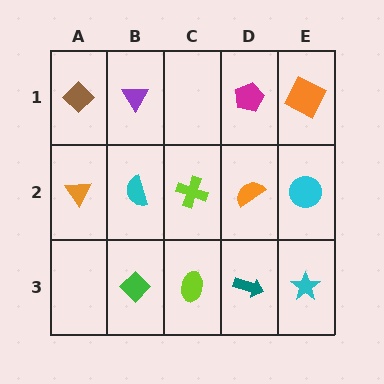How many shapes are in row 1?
4 shapes.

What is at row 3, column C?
A lime ellipse.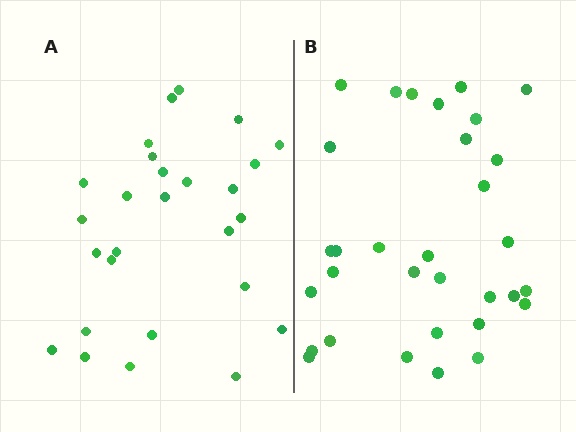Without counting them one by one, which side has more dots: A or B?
Region B (the right region) has more dots.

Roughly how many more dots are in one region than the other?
Region B has about 5 more dots than region A.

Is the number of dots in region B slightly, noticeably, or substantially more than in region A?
Region B has only slightly more — the two regions are fairly close. The ratio is roughly 1.2 to 1.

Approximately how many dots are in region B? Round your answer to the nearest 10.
About 30 dots. (The exact count is 32, which rounds to 30.)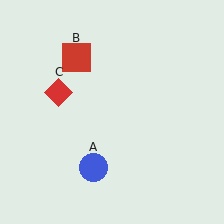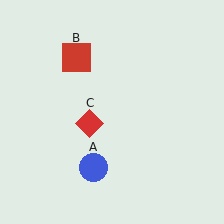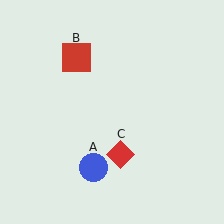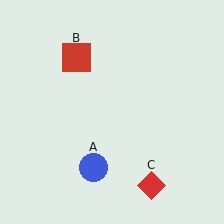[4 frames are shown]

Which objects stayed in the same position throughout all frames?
Blue circle (object A) and red square (object B) remained stationary.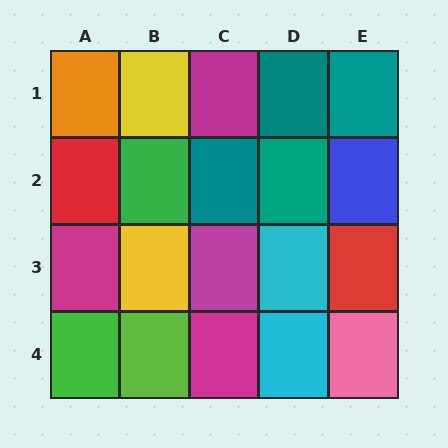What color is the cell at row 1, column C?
Magenta.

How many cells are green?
2 cells are green.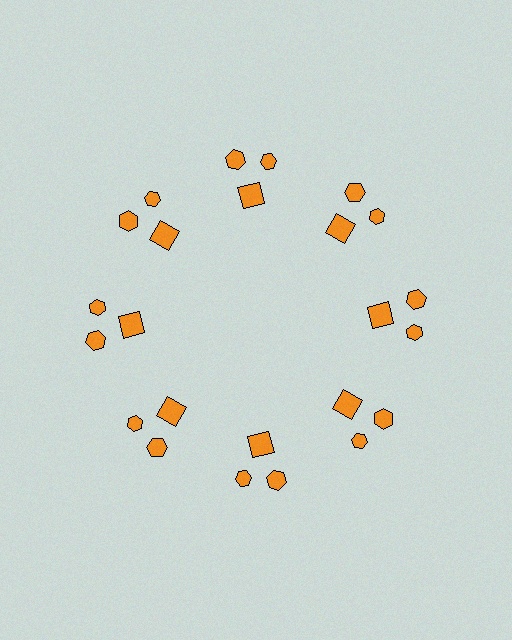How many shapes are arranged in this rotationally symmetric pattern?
There are 24 shapes, arranged in 8 groups of 3.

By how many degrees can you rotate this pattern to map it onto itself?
The pattern maps onto itself every 45 degrees of rotation.